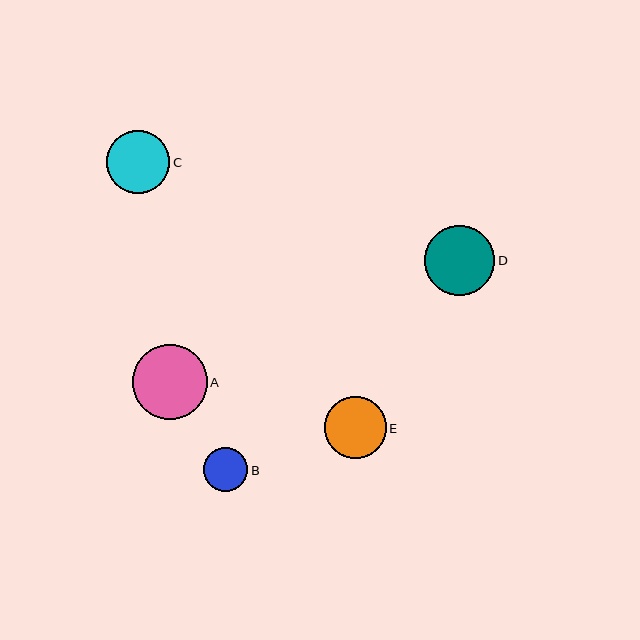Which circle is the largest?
Circle A is the largest with a size of approximately 75 pixels.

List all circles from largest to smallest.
From largest to smallest: A, D, C, E, B.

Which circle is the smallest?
Circle B is the smallest with a size of approximately 45 pixels.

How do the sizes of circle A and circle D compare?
Circle A and circle D are approximately the same size.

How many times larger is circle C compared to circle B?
Circle C is approximately 1.4 times the size of circle B.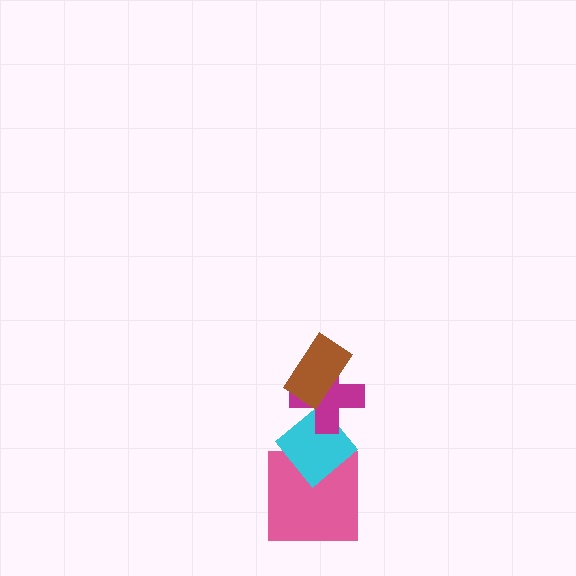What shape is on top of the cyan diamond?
The magenta cross is on top of the cyan diamond.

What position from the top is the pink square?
The pink square is 4th from the top.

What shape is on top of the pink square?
The cyan diamond is on top of the pink square.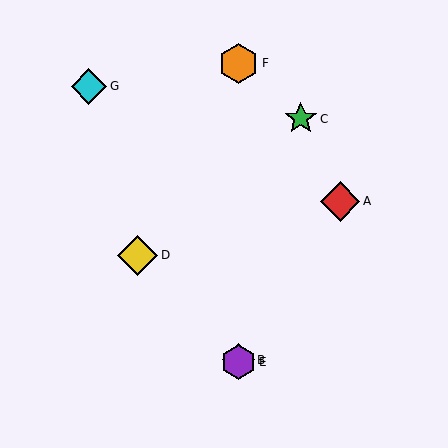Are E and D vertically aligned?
No, E is at x≈239 and D is at x≈138.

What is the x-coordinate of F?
Object F is at x≈239.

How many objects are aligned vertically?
3 objects (B, E, F) are aligned vertically.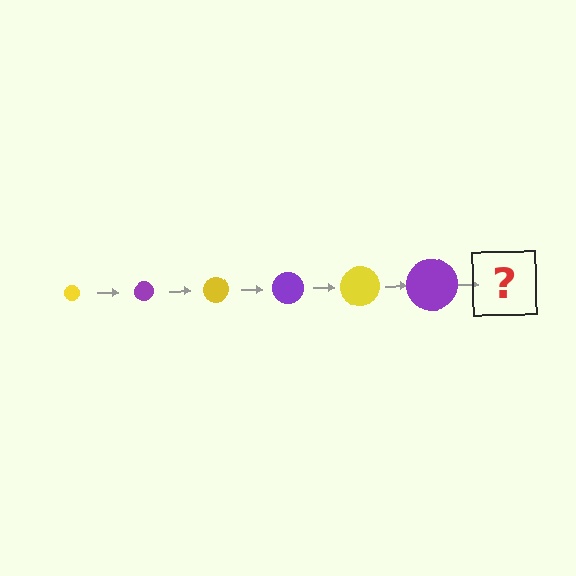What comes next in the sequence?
The next element should be a yellow circle, larger than the previous one.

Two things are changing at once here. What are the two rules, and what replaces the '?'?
The two rules are that the circle grows larger each step and the color cycles through yellow and purple. The '?' should be a yellow circle, larger than the previous one.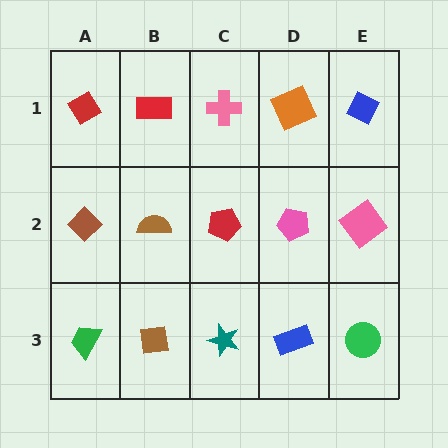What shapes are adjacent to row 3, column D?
A pink pentagon (row 2, column D), a teal star (row 3, column C), a green circle (row 3, column E).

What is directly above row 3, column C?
A red pentagon.